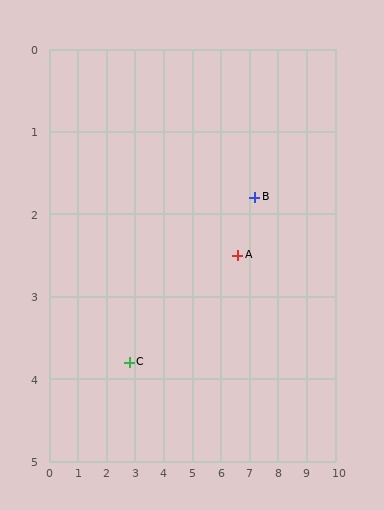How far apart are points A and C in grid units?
Points A and C are about 4.0 grid units apart.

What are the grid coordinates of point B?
Point B is at approximately (7.2, 1.8).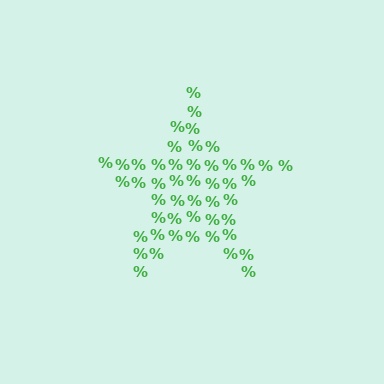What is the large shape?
The large shape is a star.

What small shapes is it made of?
It is made of small percent signs.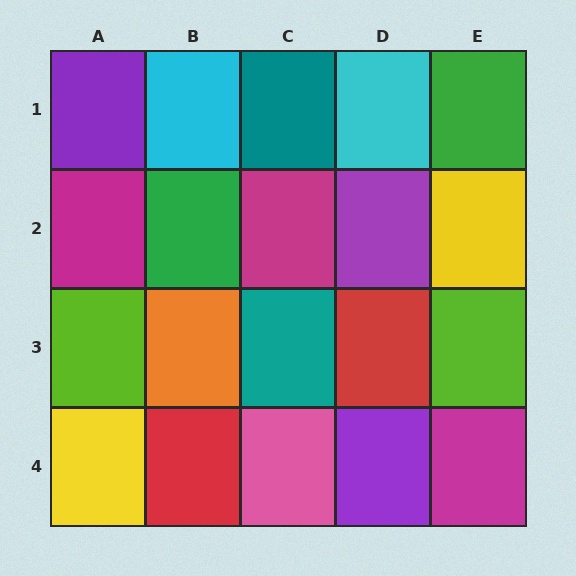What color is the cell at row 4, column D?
Purple.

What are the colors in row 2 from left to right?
Magenta, green, magenta, purple, yellow.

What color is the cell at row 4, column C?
Pink.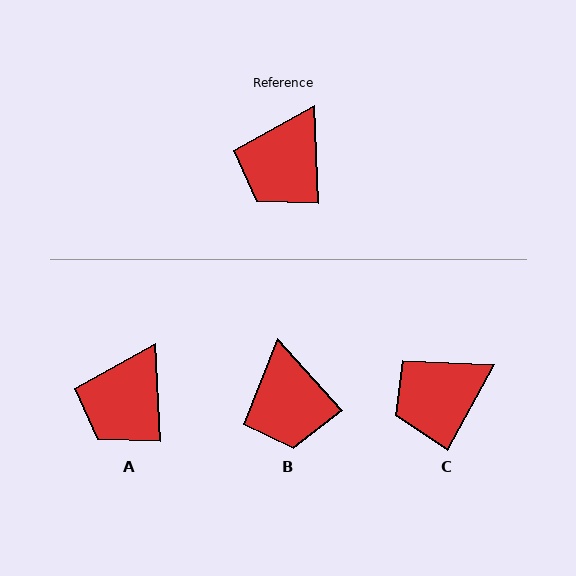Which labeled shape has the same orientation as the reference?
A.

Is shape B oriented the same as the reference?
No, it is off by about 40 degrees.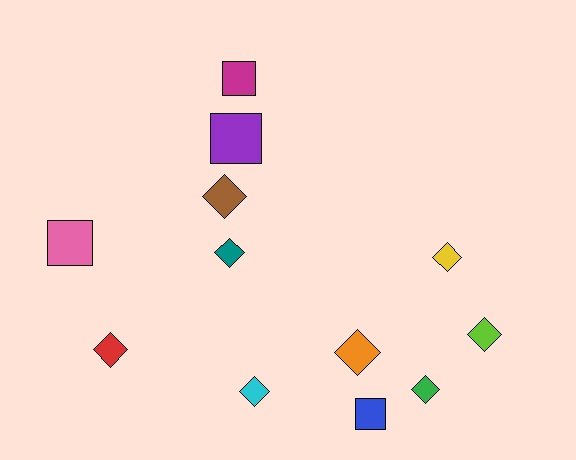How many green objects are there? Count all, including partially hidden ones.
There is 1 green object.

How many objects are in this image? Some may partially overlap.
There are 12 objects.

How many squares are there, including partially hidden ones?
There are 4 squares.